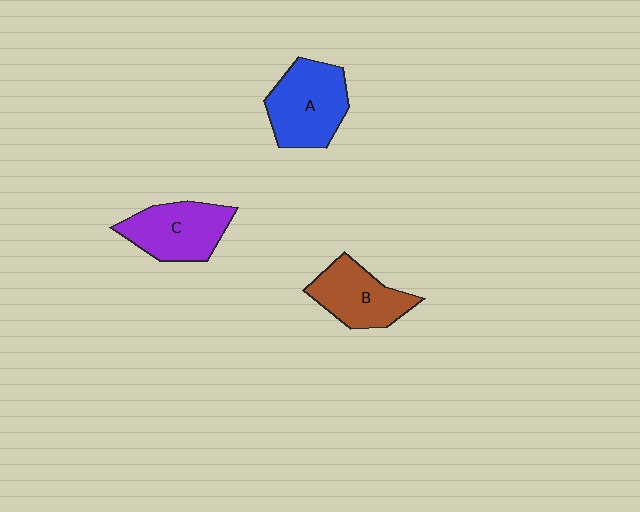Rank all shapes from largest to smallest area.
From largest to smallest: A (blue), C (purple), B (brown).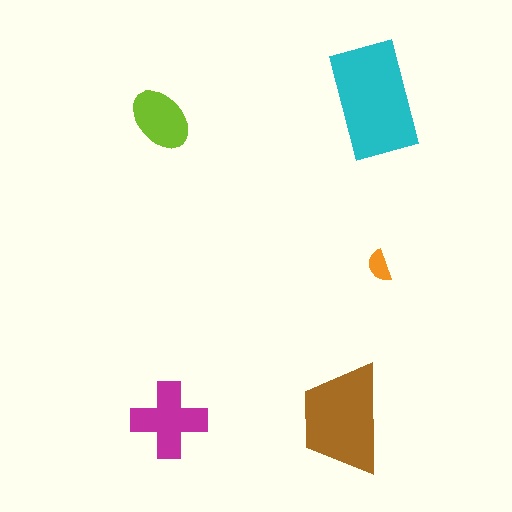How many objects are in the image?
There are 5 objects in the image.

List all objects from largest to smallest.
The cyan rectangle, the brown trapezoid, the magenta cross, the lime ellipse, the orange semicircle.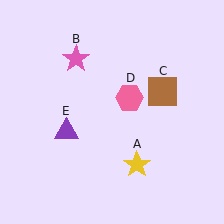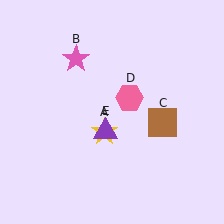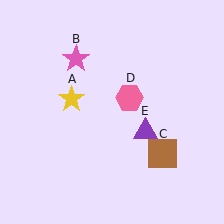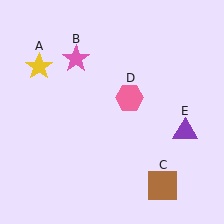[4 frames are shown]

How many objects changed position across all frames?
3 objects changed position: yellow star (object A), brown square (object C), purple triangle (object E).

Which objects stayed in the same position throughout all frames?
Pink star (object B) and pink hexagon (object D) remained stationary.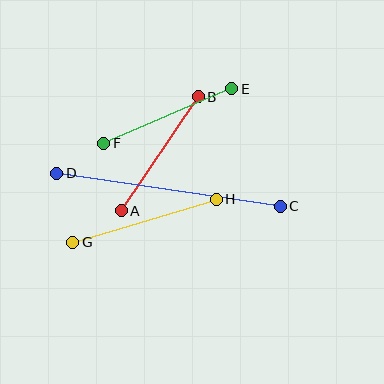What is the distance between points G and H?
The distance is approximately 150 pixels.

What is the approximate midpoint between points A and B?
The midpoint is at approximately (160, 154) pixels.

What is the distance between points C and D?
The distance is approximately 226 pixels.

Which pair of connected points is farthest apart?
Points C and D are farthest apart.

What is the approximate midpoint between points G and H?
The midpoint is at approximately (145, 221) pixels.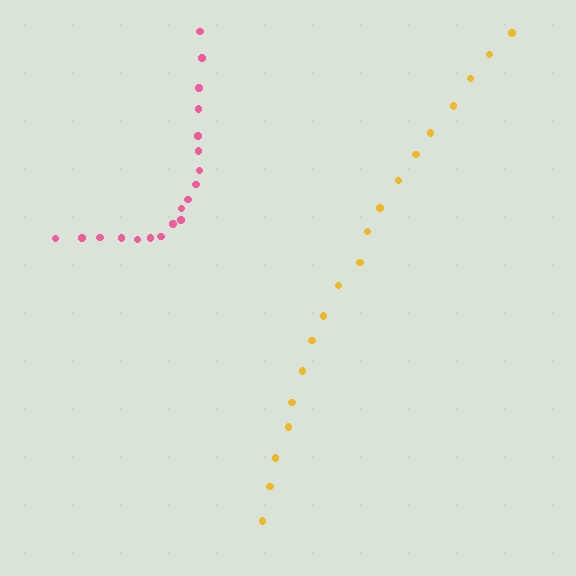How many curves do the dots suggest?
There are 2 distinct paths.